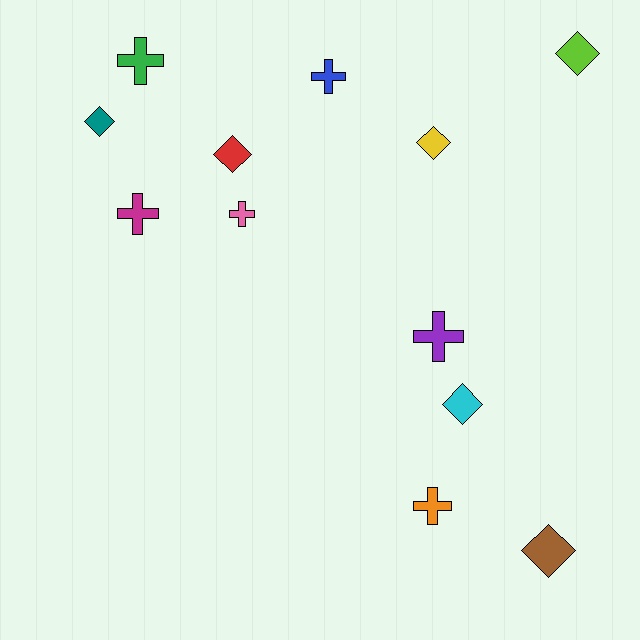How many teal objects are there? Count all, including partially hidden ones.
There is 1 teal object.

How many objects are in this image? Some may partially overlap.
There are 12 objects.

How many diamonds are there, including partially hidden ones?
There are 6 diamonds.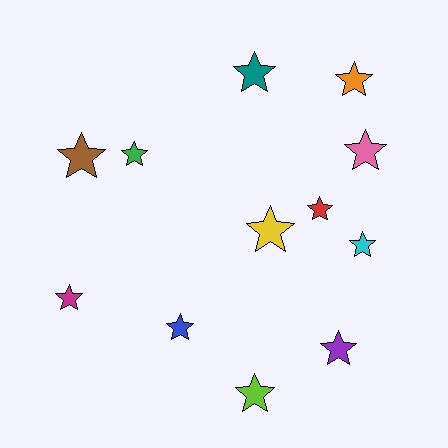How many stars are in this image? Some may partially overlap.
There are 12 stars.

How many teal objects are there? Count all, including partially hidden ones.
There is 1 teal object.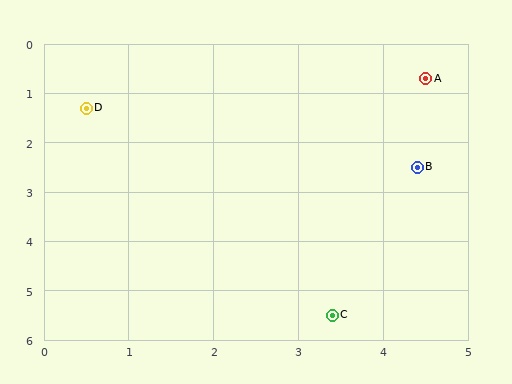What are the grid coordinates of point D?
Point D is at approximately (0.5, 1.3).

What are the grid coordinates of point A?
Point A is at approximately (4.5, 0.7).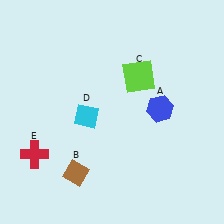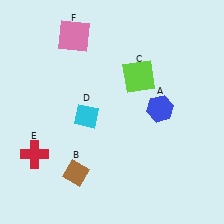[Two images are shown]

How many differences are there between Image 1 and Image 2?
There is 1 difference between the two images.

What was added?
A pink square (F) was added in Image 2.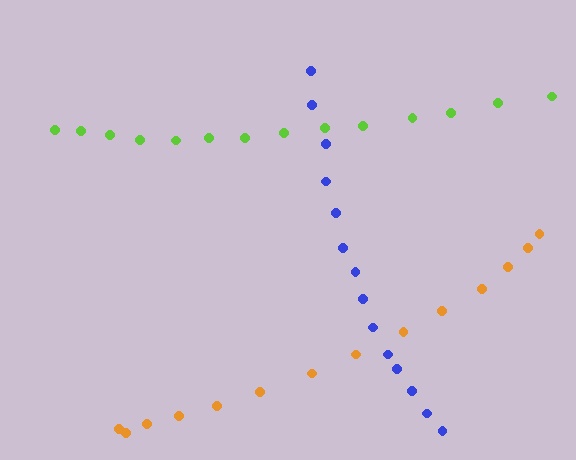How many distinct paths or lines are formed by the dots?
There are 3 distinct paths.